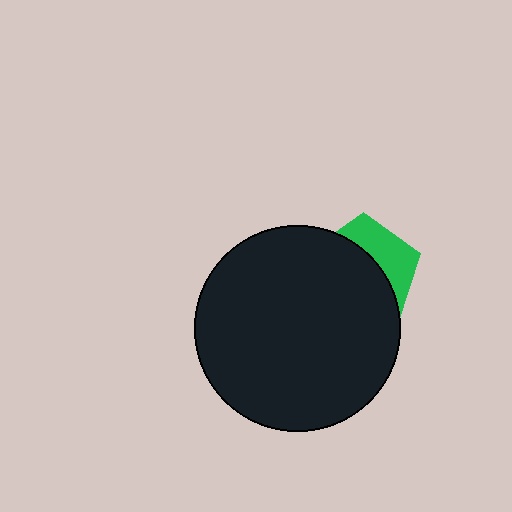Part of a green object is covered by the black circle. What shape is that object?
It is a pentagon.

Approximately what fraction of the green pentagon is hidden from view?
Roughly 65% of the green pentagon is hidden behind the black circle.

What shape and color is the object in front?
The object in front is a black circle.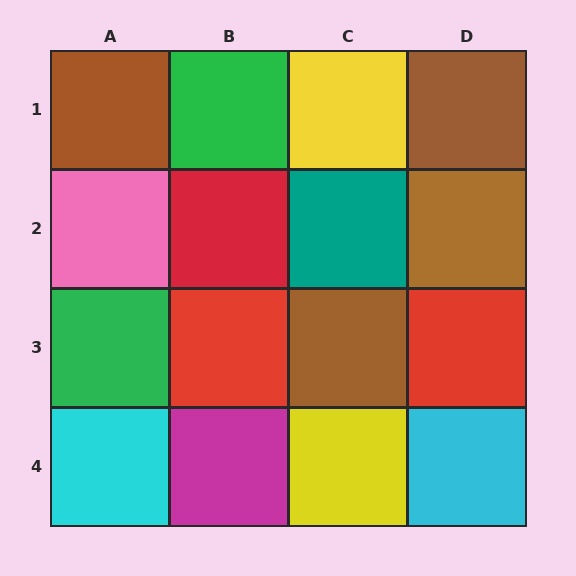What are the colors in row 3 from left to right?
Green, red, brown, red.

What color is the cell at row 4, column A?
Cyan.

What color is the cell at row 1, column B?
Green.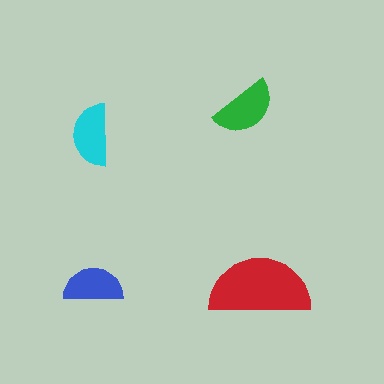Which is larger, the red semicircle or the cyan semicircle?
The red one.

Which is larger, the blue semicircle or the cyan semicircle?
The cyan one.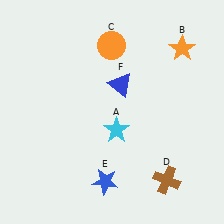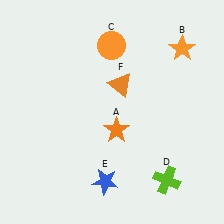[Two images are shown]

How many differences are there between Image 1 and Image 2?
There are 3 differences between the two images.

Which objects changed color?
A changed from cyan to orange. D changed from brown to lime. F changed from blue to orange.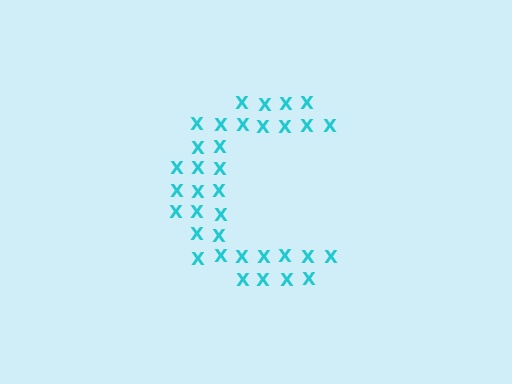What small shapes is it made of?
It is made of small letter X's.